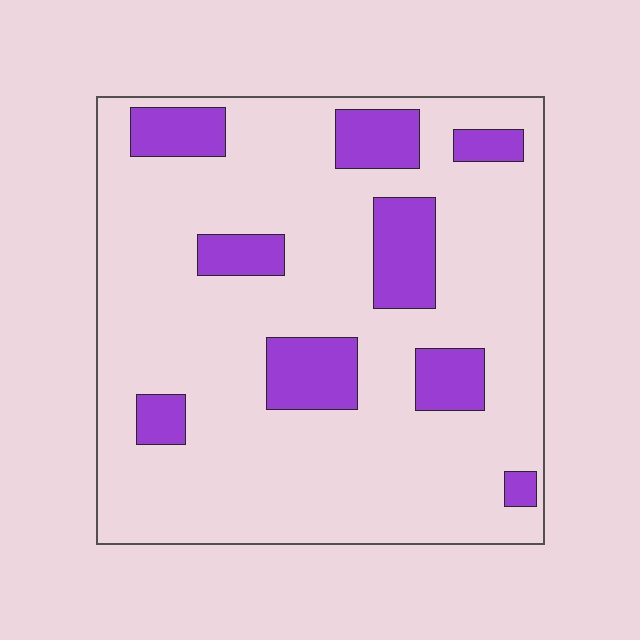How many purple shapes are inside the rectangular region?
9.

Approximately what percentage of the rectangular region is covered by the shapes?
Approximately 20%.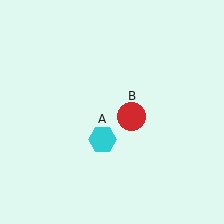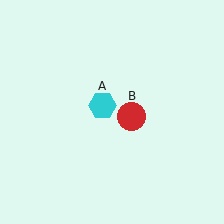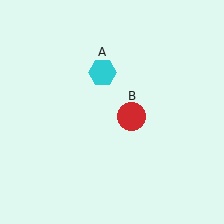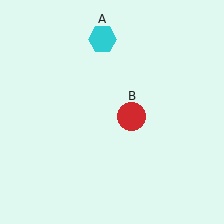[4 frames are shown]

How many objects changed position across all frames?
1 object changed position: cyan hexagon (object A).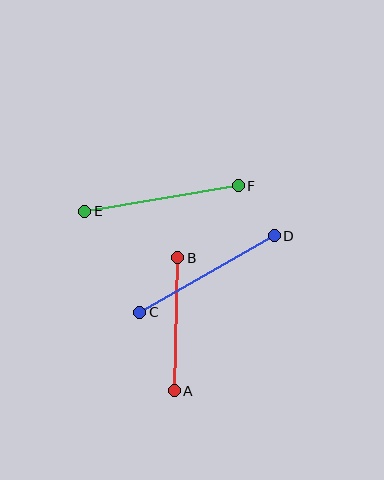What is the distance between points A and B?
The distance is approximately 133 pixels.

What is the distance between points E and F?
The distance is approximately 156 pixels.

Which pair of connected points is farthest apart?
Points E and F are farthest apart.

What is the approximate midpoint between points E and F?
The midpoint is at approximately (162, 198) pixels.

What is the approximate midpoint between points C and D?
The midpoint is at approximately (207, 274) pixels.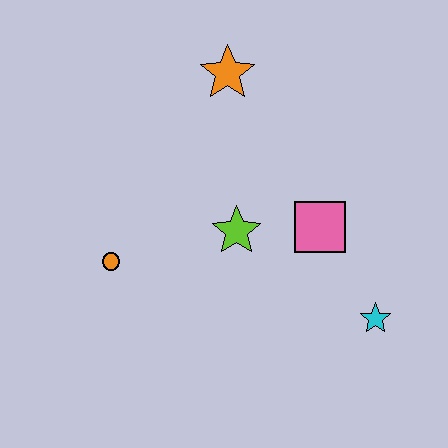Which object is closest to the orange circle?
The lime star is closest to the orange circle.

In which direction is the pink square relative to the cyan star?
The pink square is above the cyan star.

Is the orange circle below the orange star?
Yes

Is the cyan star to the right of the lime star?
Yes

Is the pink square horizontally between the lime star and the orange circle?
No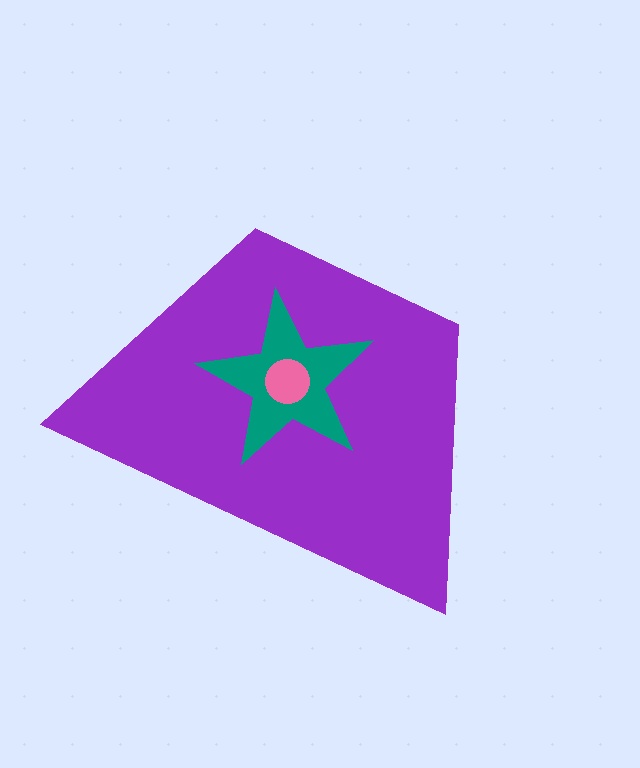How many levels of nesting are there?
3.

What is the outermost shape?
The purple trapezoid.